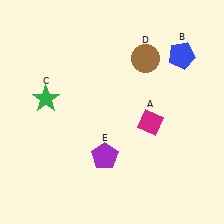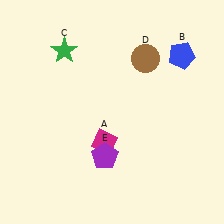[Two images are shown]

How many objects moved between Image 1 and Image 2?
2 objects moved between the two images.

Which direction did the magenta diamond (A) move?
The magenta diamond (A) moved left.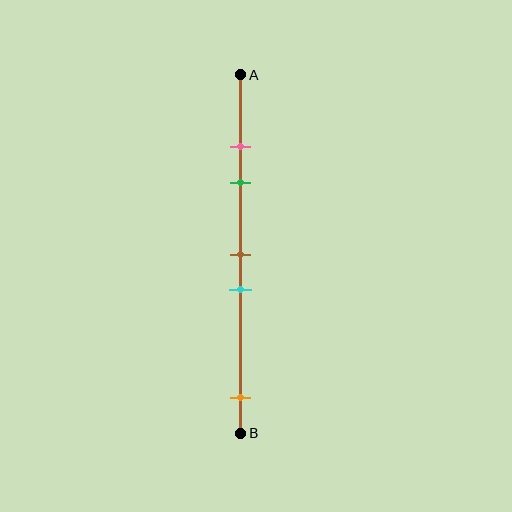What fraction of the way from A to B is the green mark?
The green mark is approximately 30% (0.3) of the way from A to B.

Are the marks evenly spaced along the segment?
No, the marks are not evenly spaced.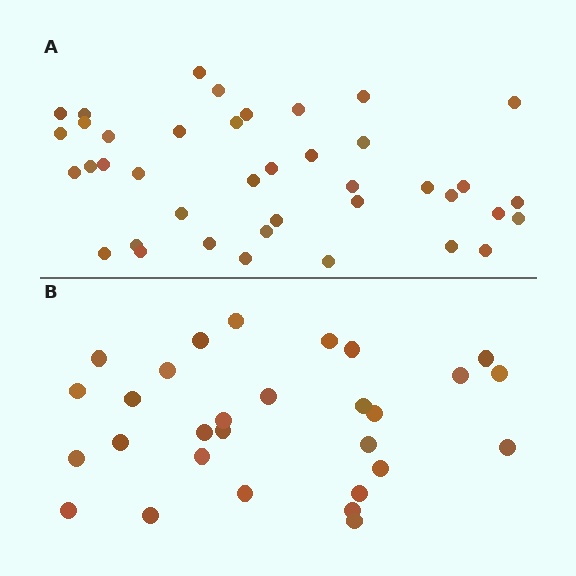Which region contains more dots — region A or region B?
Region A (the top region) has more dots.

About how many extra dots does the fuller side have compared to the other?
Region A has roughly 12 or so more dots than region B.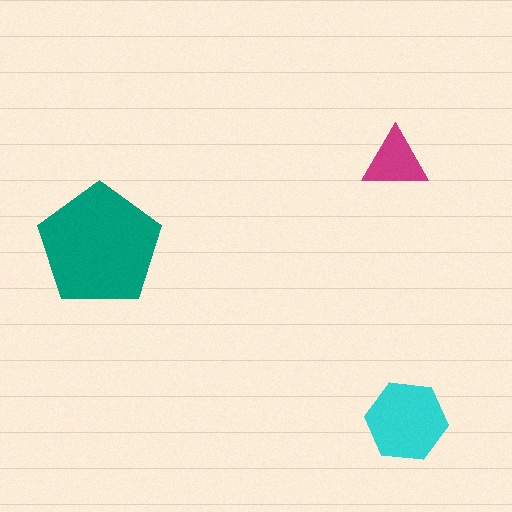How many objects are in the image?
There are 3 objects in the image.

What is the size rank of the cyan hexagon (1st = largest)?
2nd.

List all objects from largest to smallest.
The teal pentagon, the cyan hexagon, the magenta triangle.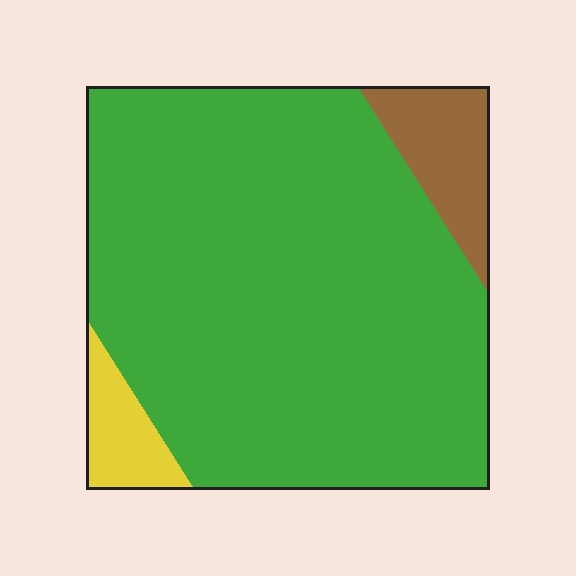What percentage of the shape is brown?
Brown takes up about one tenth (1/10) of the shape.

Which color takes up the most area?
Green, at roughly 85%.